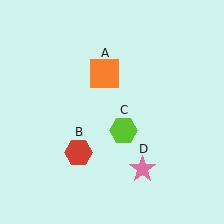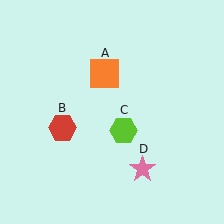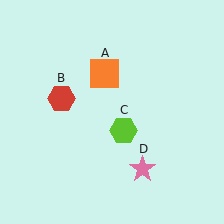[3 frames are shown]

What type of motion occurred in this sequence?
The red hexagon (object B) rotated clockwise around the center of the scene.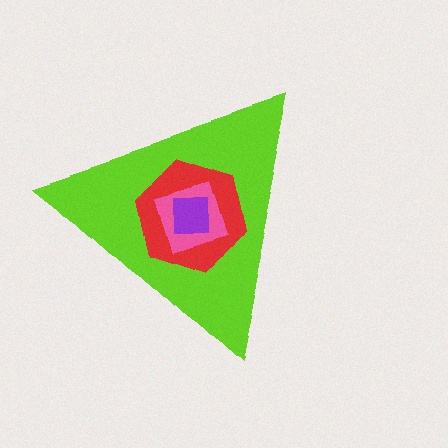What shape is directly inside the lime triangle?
The red hexagon.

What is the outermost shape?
The lime triangle.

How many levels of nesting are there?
4.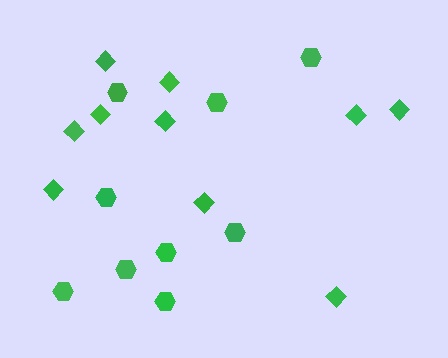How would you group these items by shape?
There are 2 groups: one group of hexagons (9) and one group of diamonds (10).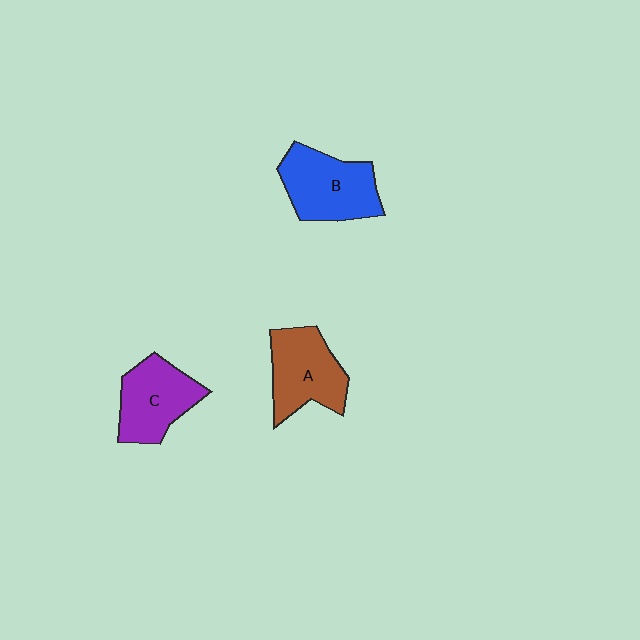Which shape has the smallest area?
Shape C (purple).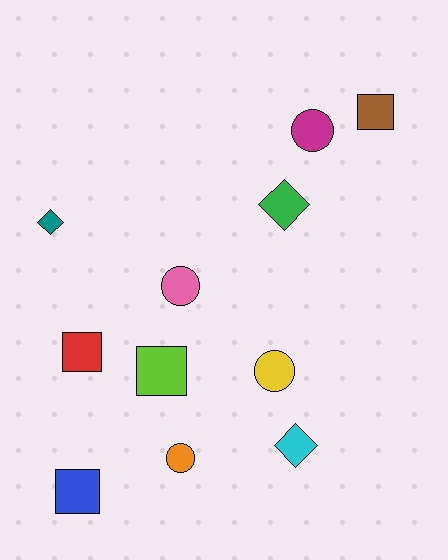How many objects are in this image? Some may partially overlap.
There are 11 objects.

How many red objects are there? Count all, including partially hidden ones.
There is 1 red object.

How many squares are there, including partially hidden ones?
There are 4 squares.